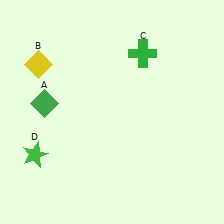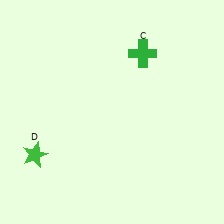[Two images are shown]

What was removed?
The yellow diamond (B), the green diamond (A) were removed in Image 2.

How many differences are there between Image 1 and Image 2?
There are 2 differences between the two images.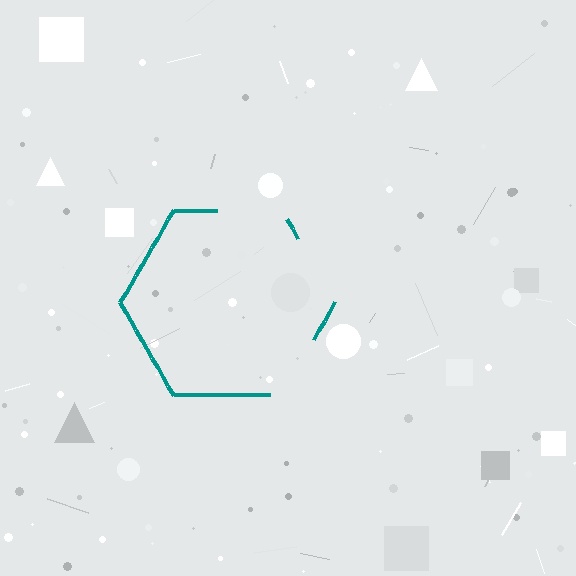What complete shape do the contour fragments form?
The contour fragments form a hexagon.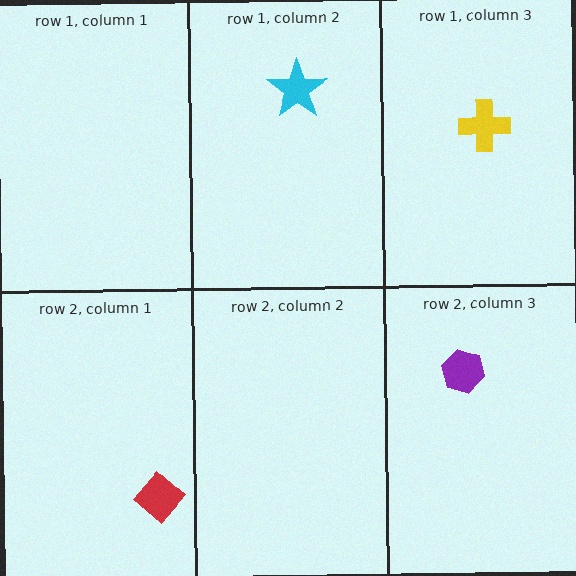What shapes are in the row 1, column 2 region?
The cyan star.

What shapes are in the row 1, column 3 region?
The yellow cross.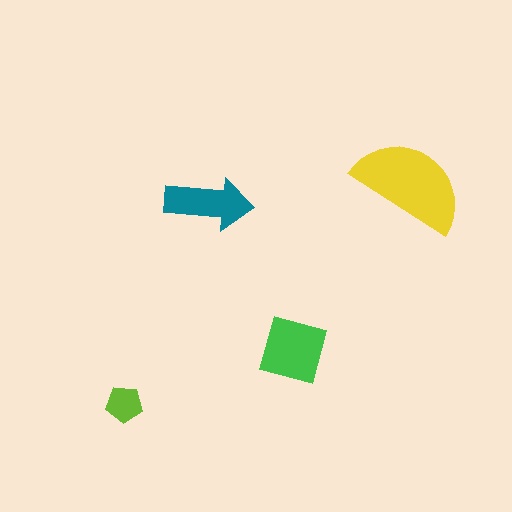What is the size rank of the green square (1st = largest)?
2nd.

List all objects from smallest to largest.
The lime pentagon, the teal arrow, the green square, the yellow semicircle.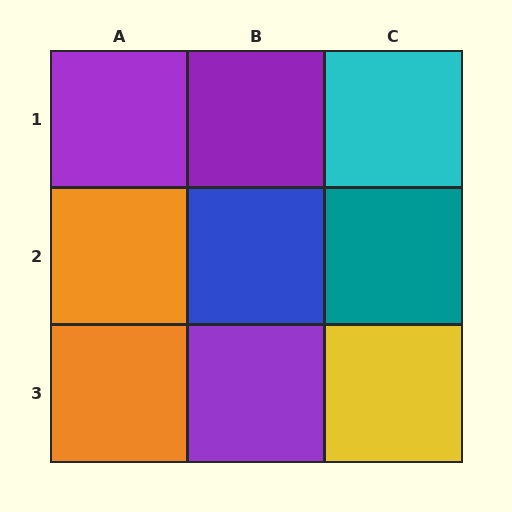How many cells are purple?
3 cells are purple.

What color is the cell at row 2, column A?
Orange.